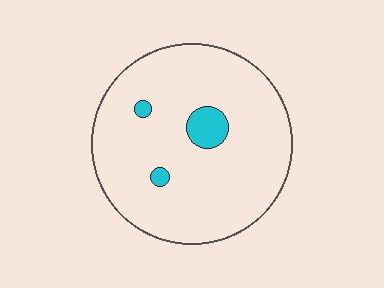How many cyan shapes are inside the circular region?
3.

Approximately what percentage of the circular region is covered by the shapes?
Approximately 5%.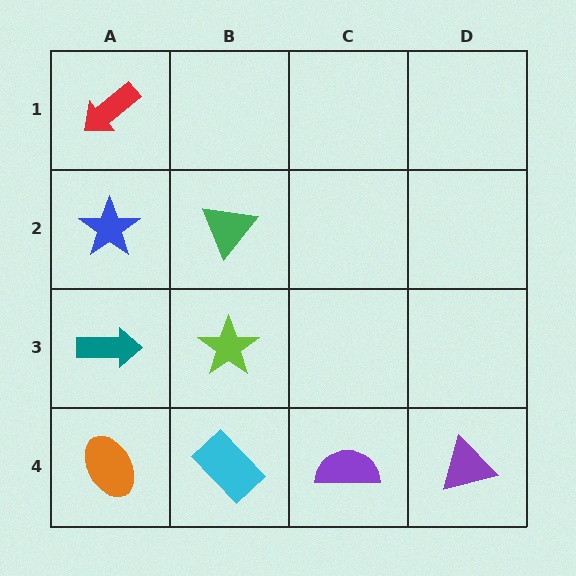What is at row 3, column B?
A lime star.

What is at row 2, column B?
A green triangle.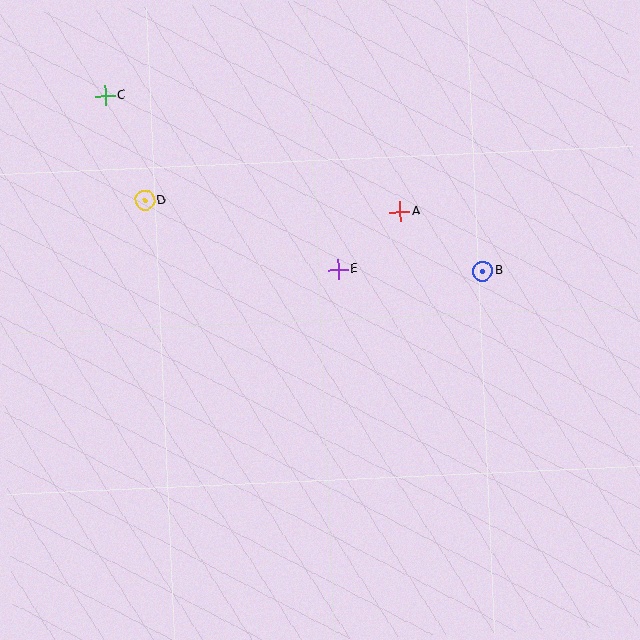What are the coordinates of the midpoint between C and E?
The midpoint between C and E is at (221, 183).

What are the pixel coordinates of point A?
Point A is at (400, 212).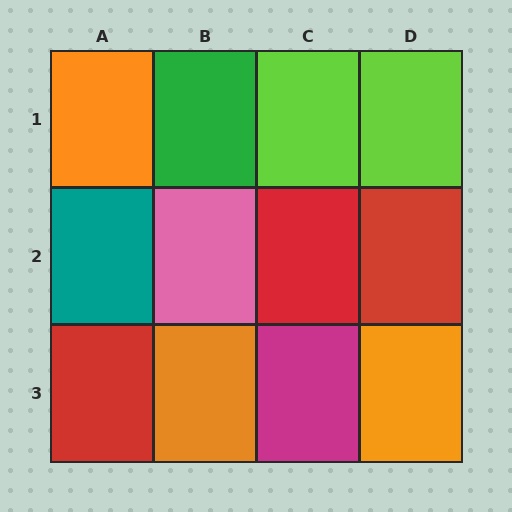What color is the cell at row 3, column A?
Red.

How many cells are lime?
2 cells are lime.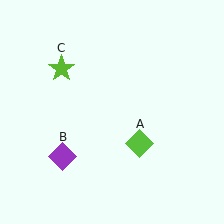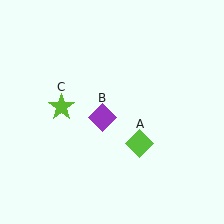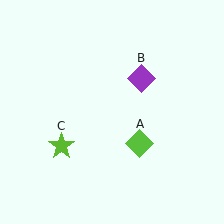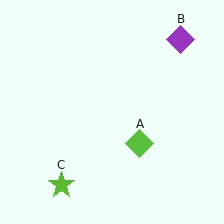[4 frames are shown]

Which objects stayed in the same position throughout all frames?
Lime diamond (object A) remained stationary.